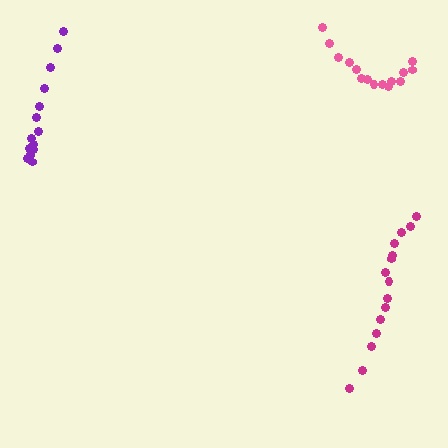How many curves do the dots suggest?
There are 3 distinct paths.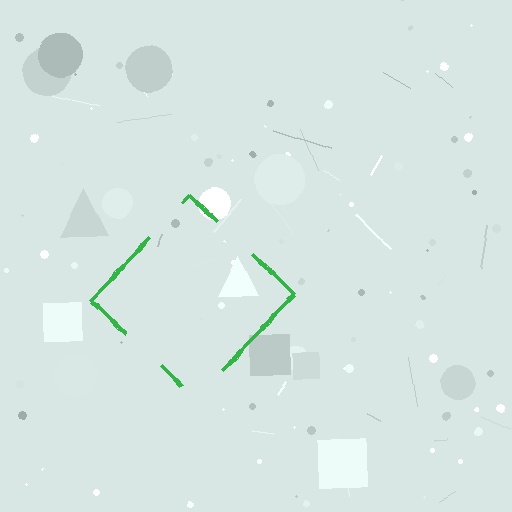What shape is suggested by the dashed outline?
The dashed outline suggests a diamond.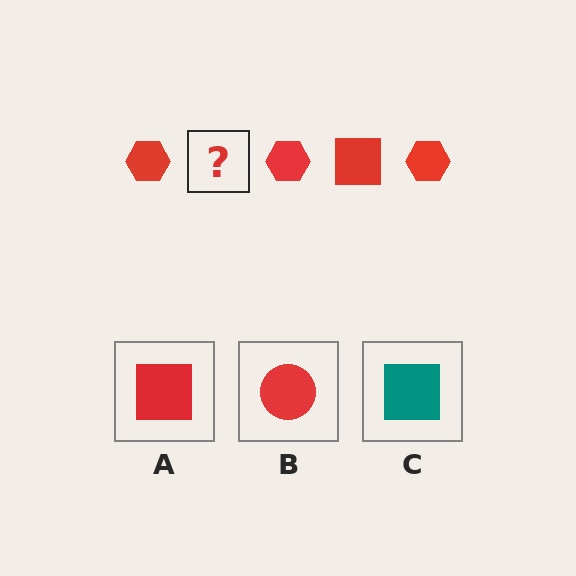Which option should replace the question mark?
Option A.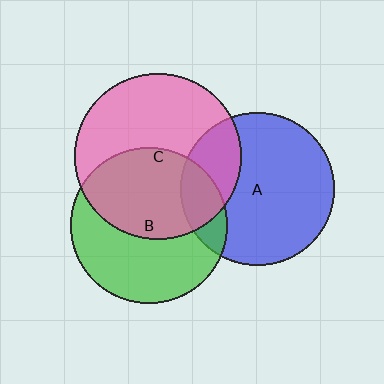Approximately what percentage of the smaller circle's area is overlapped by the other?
Approximately 15%.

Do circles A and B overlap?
Yes.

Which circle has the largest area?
Circle C (pink).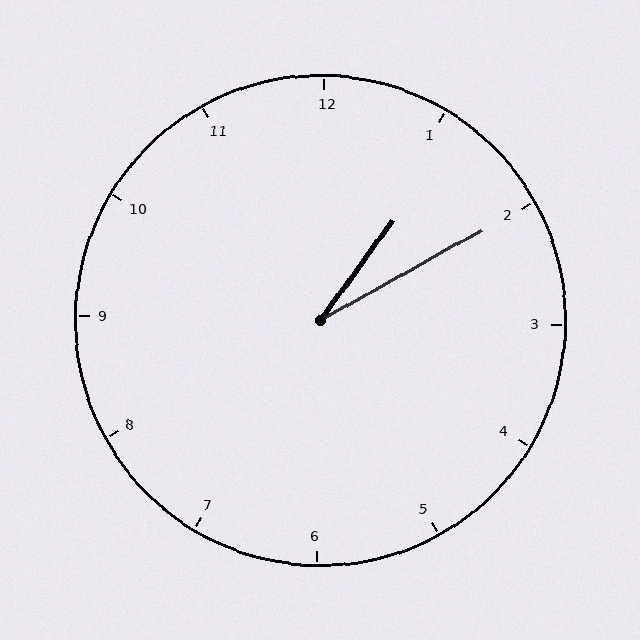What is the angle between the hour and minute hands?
Approximately 25 degrees.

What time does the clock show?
1:10.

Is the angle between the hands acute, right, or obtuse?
It is acute.